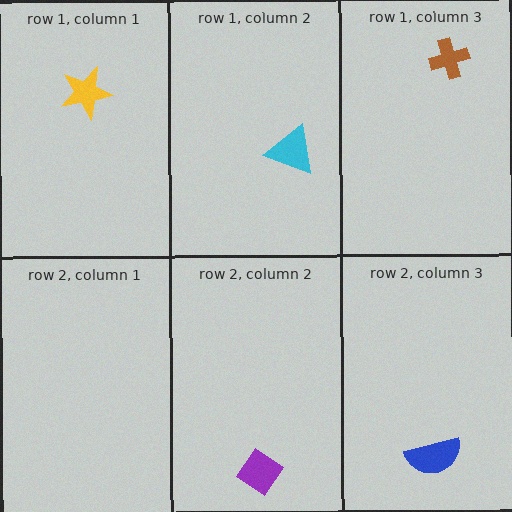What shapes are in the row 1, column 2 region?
The cyan triangle.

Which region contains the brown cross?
The row 1, column 3 region.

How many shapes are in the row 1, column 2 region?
1.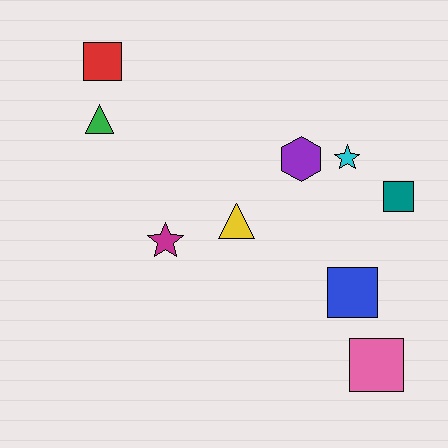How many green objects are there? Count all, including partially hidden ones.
There is 1 green object.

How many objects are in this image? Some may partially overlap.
There are 9 objects.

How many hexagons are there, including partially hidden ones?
There is 1 hexagon.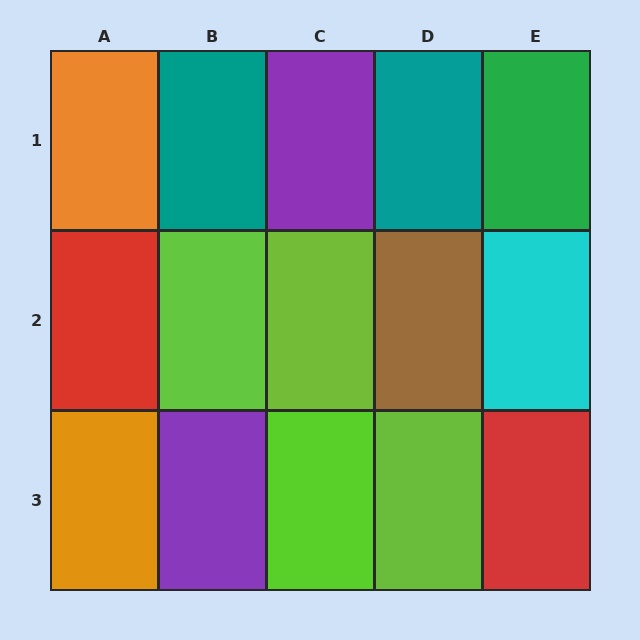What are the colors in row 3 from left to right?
Orange, purple, lime, lime, red.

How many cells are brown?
1 cell is brown.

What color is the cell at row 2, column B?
Lime.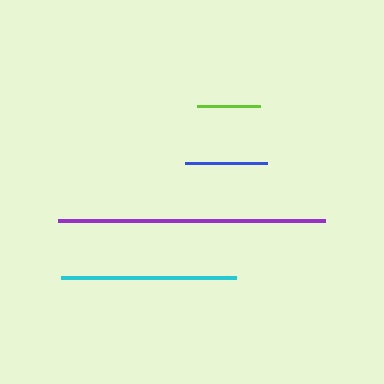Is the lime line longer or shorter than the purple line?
The purple line is longer than the lime line.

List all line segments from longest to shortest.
From longest to shortest: purple, cyan, blue, lime.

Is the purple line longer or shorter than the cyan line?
The purple line is longer than the cyan line.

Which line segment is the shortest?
The lime line is the shortest at approximately 63 pixels.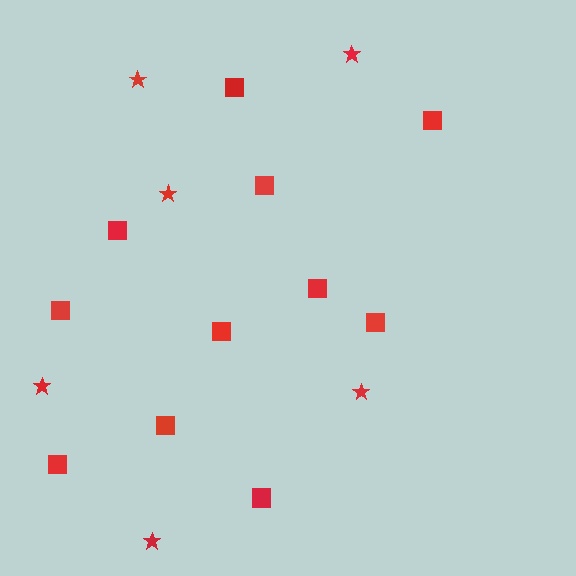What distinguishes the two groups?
There are 2 groups: one group of squares (11) and one group of stars (6).